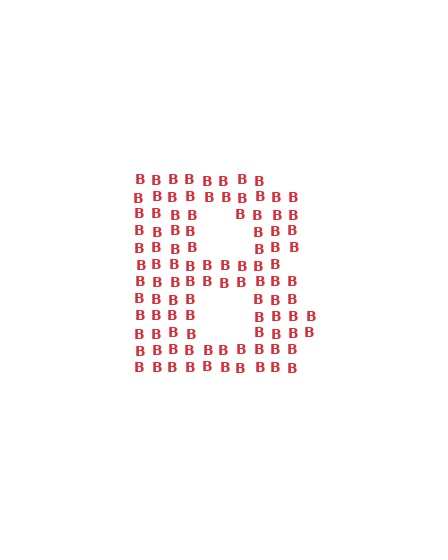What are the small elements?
The small elements are letter B's.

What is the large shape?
The large shape is the letter B.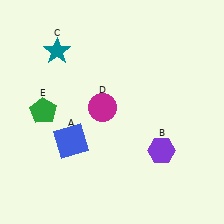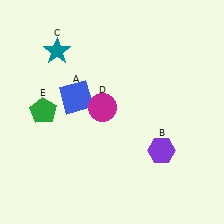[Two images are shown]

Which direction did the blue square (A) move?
The blue square (A) moved up.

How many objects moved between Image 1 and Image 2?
1 object moved between the two images.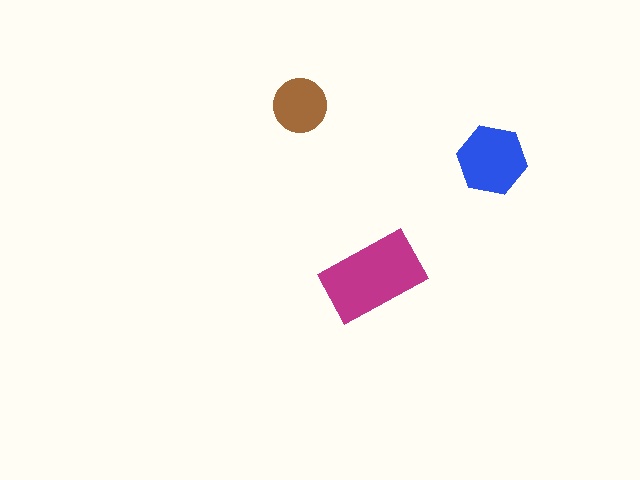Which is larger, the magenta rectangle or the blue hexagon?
The magenta rectangle.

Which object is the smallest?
The brown circle.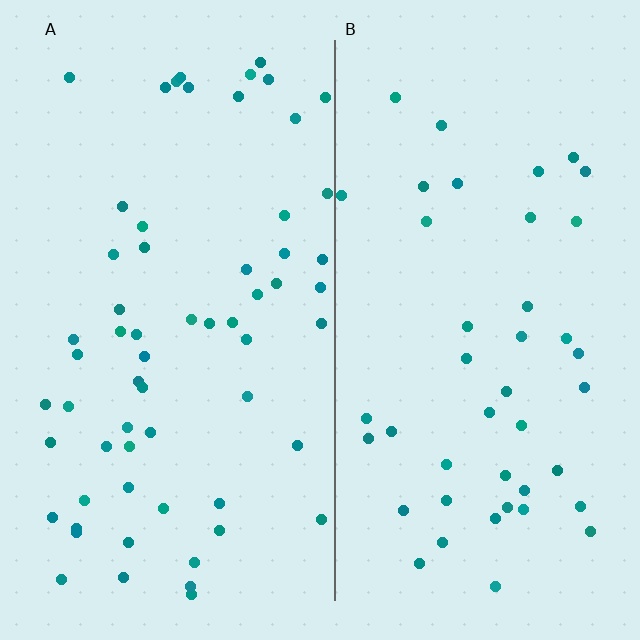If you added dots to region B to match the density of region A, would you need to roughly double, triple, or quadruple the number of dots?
Approximately double.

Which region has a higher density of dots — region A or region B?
A (the left).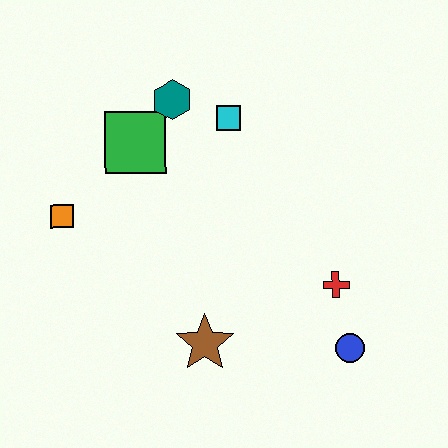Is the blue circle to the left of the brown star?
No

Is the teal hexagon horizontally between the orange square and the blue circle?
Yes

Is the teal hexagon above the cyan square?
Yes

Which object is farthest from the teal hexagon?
The blue circle is farthest from the teal hexagon.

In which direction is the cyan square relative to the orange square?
The cyan square is to the right of the orange square.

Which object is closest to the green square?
The teal hexagon is closest to the green square.